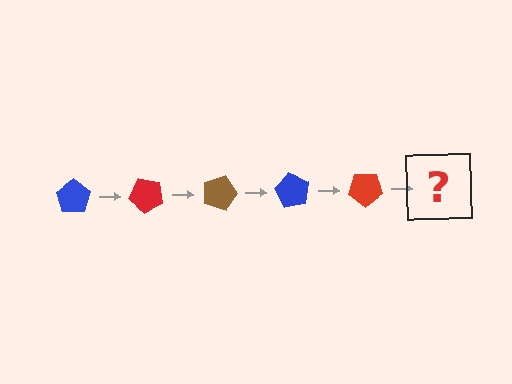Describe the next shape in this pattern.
It should be a brown pentagon, rotated 225 degrees from the start.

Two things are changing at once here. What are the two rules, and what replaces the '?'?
The two rules are that it rotates 45 degrees each step and the color cycles through blue, red, and brown. The '?' should be a brown pentagon, rotated 225 degrees from the start.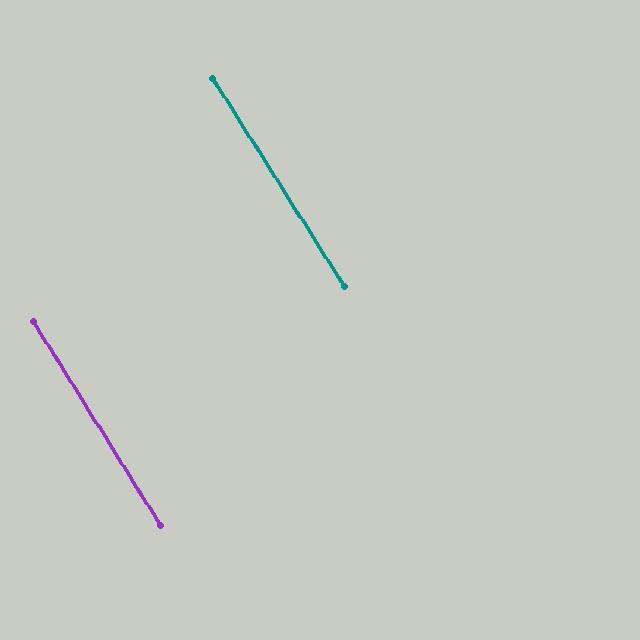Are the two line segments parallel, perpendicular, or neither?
Parallel — their directions differ by only 0.5°.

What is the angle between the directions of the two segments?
Approximately 0 degrees.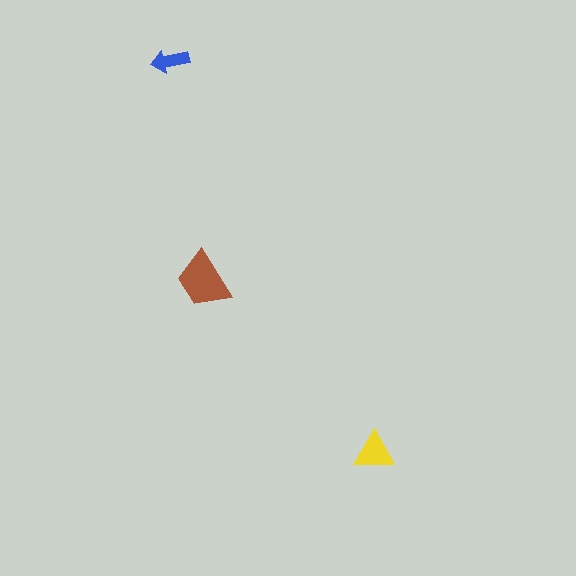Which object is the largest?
The brown trapezoid.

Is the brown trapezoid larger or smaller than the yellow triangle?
Larger.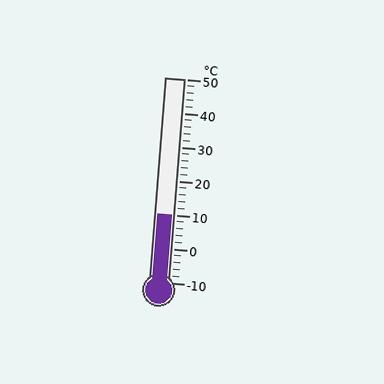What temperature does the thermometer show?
The thermometer shows approximately 10°C.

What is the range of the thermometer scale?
The thermometer scale ranges from -10°C to 50°C.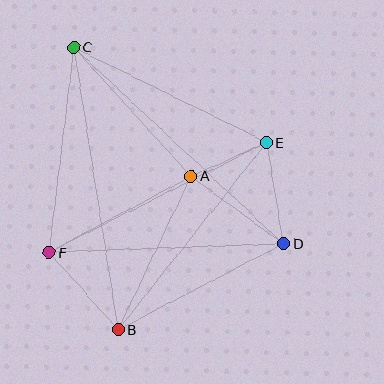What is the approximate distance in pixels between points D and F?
The distance between D and F is approximately 235 pixels.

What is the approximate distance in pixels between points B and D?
The distance between B and D is approximately 187 pixels.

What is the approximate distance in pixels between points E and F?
The distance between E and F is approximately 243 pixels.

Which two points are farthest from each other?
Points C and D are farthest from each other.